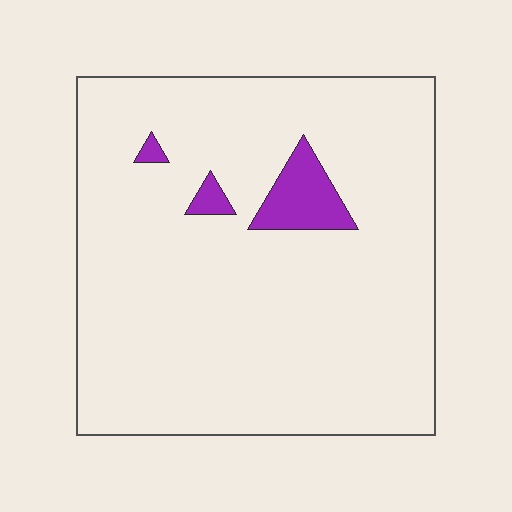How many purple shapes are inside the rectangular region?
3.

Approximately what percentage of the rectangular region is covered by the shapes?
Approximately 5%.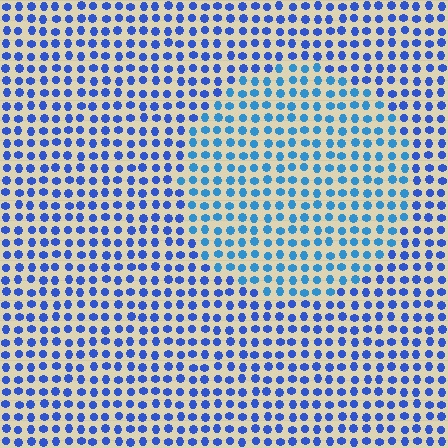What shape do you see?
I see a circle.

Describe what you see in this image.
The image is filled with small blue elements in a uniform arrangement. A circle-shaped region is visible where the elements are tinted to a slightly different hue, forming a subtle color boundary.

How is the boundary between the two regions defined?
The boundary is defined purely by a slight shift in hue (about 23 degrees). Spacing, size, and orientation are identical on both sides.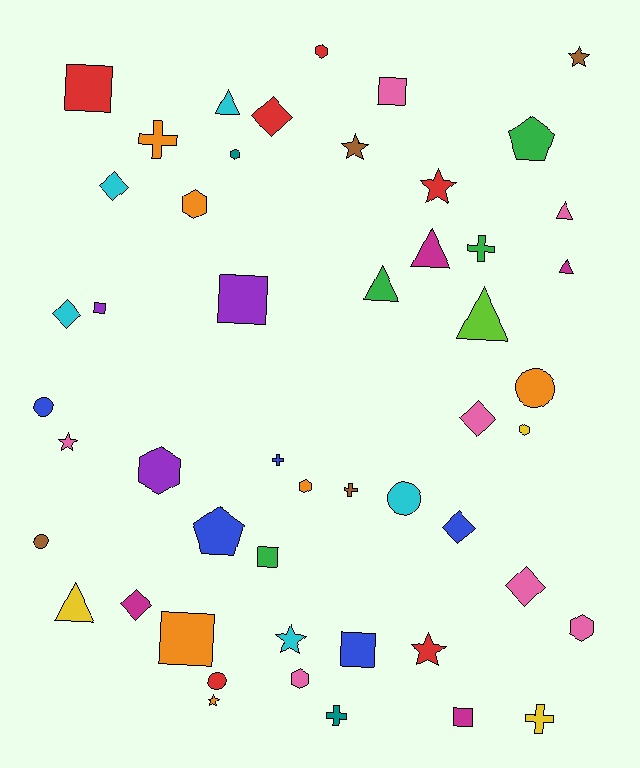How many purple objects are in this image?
There are 3 purple objects.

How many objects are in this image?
There are 50 objects.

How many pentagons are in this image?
There are 2 pentagons.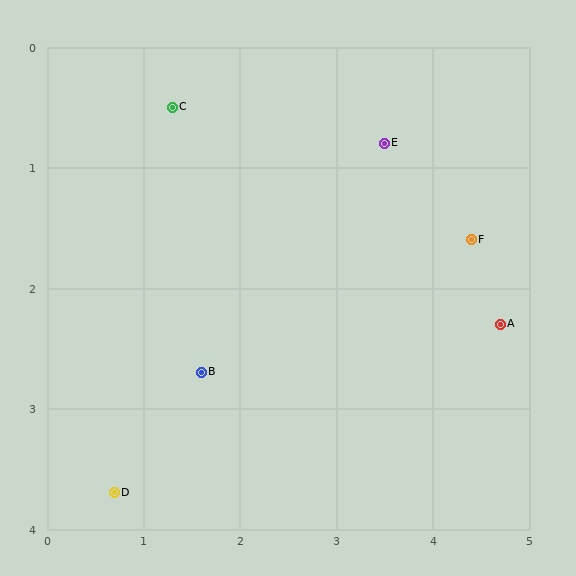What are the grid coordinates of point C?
Point C is at approximately (1.3, 0.5).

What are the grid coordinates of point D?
Point D is at approximately (0.7, 3.7).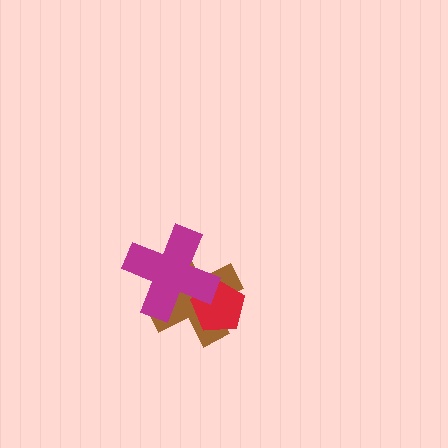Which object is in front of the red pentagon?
The magenta cross is in front of the red pentagon.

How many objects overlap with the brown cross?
2 objects overlap with the brown cross.